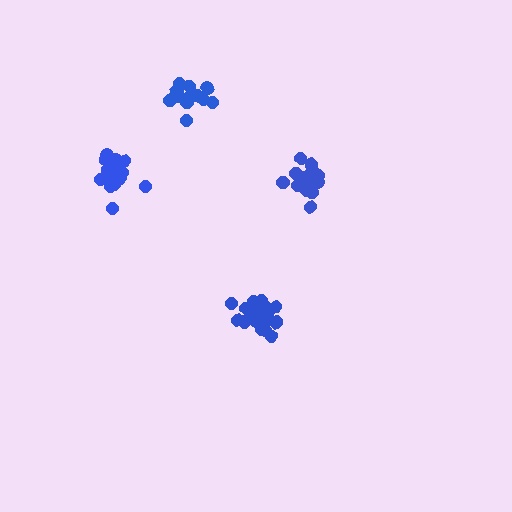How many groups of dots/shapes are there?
There are 4 groups.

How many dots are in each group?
Group 1: 14 dots, Group 2: 19 dots, Group 3: 14 dots, Group 4: 17 dots (64 total).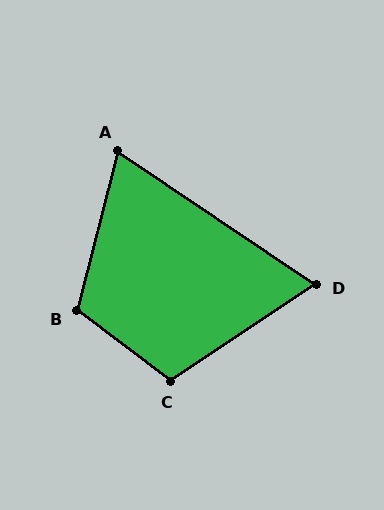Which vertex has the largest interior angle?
B, at approximately 113 degrees.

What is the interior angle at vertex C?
Approximately 109 degrees (obtuse).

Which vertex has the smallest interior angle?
D, at approximately 67 degrees.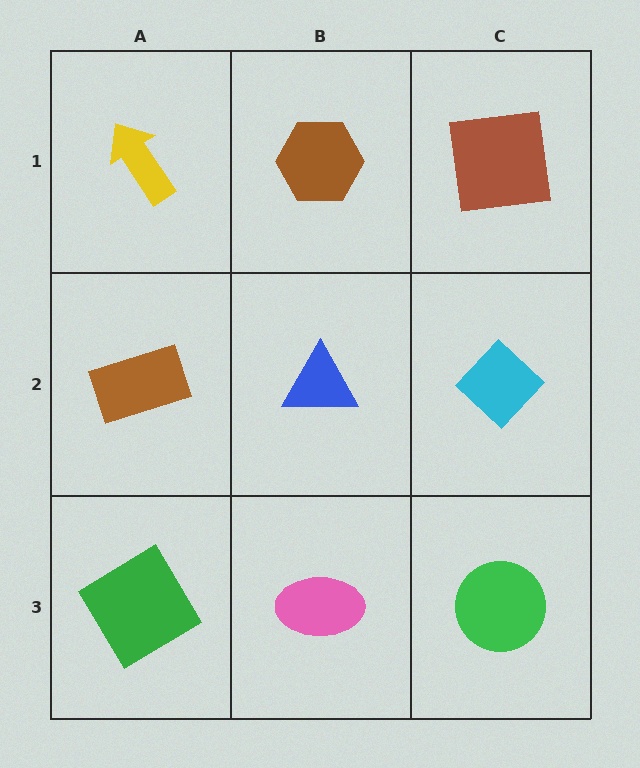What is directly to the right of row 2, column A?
A blue triangle.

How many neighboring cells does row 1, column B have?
3.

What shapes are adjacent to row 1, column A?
A brown rectangle (row 2, column A), a brown hexagon (row 1, column B).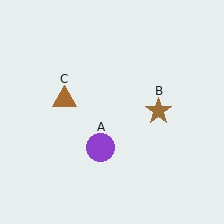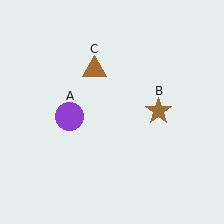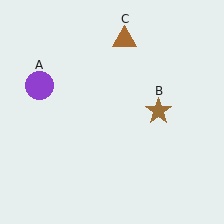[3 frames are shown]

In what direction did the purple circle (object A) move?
The purple circle (object A) moved up and to the left.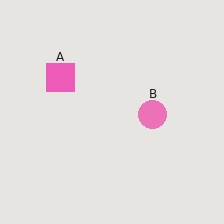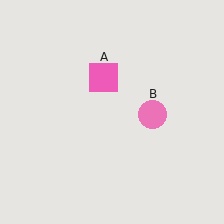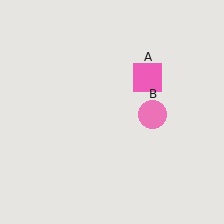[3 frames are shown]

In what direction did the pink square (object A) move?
The pink square (object A) moved right.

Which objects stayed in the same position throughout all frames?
Pink circle (object B) remained stationary.